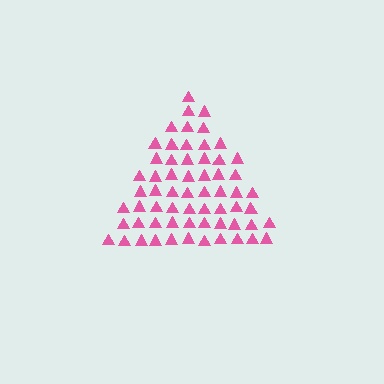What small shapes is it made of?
It is made of small triangles.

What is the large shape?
The large shape is a triangle.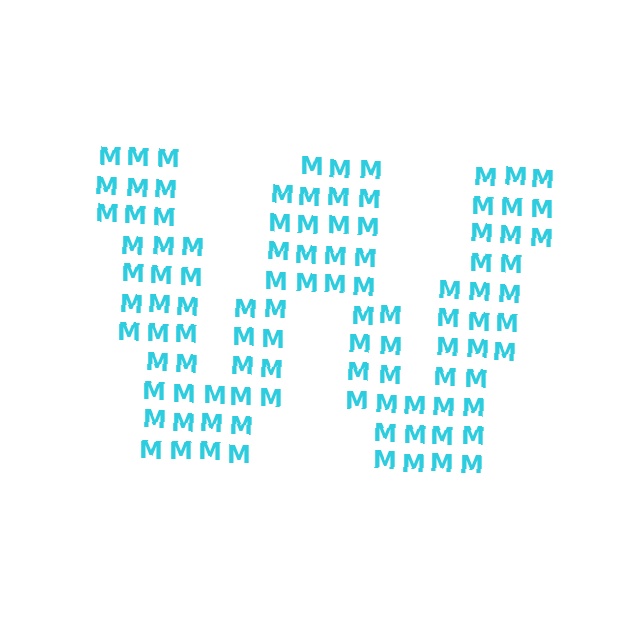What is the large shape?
The large shape is the letter W.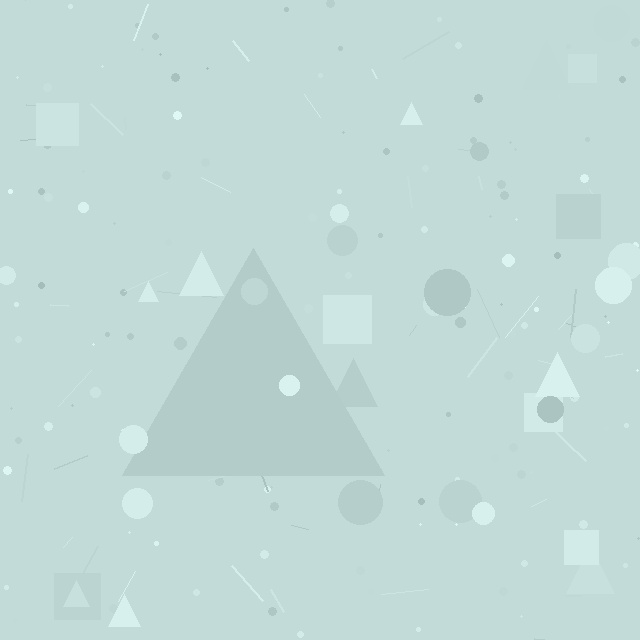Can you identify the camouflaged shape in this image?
The camouflaged shape is a triangle.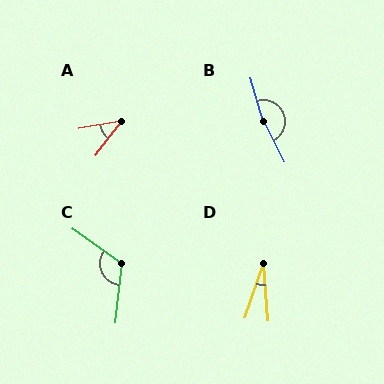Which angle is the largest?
B, at approximately 169 degrees.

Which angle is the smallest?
D, at approximately 24 degrees.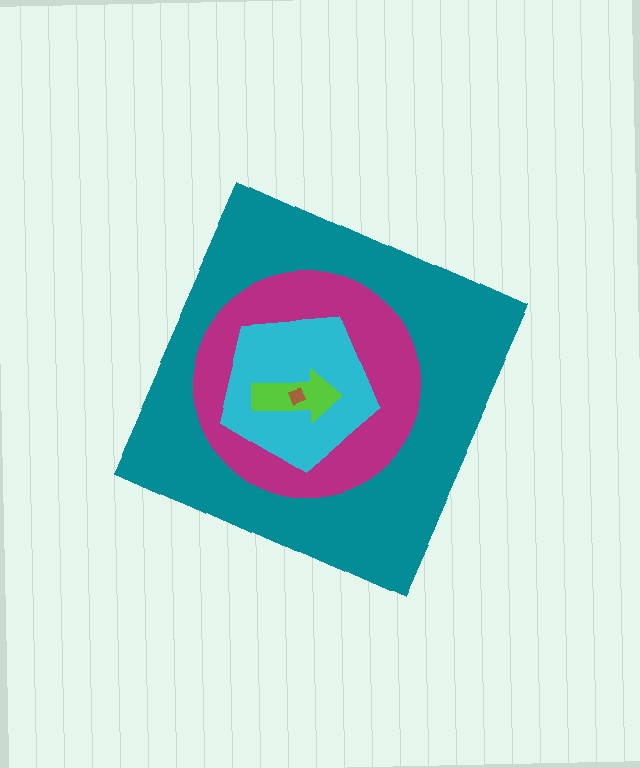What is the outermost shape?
The teal diamond.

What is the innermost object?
The brown square.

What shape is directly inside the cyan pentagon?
The lime arrow.